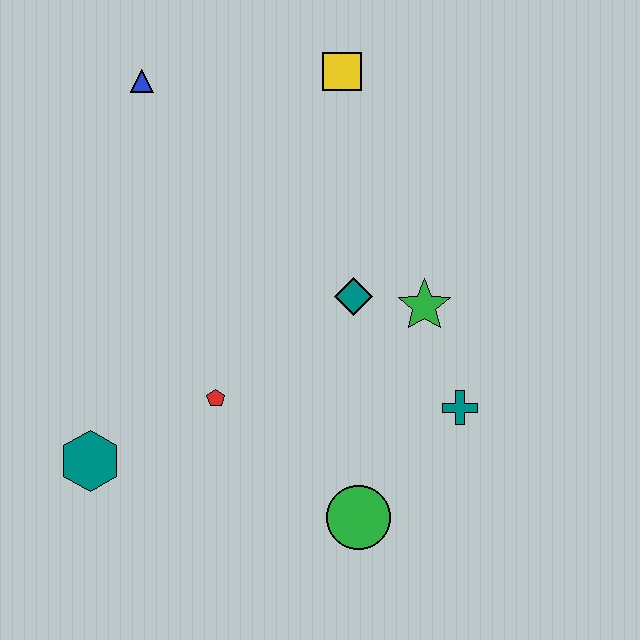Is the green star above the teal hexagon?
Yes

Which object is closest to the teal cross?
The green star is closest to the teal cross.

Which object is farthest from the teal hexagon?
The yellow square is farthest from the teal hexagon.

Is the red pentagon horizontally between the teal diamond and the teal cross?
No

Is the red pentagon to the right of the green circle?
No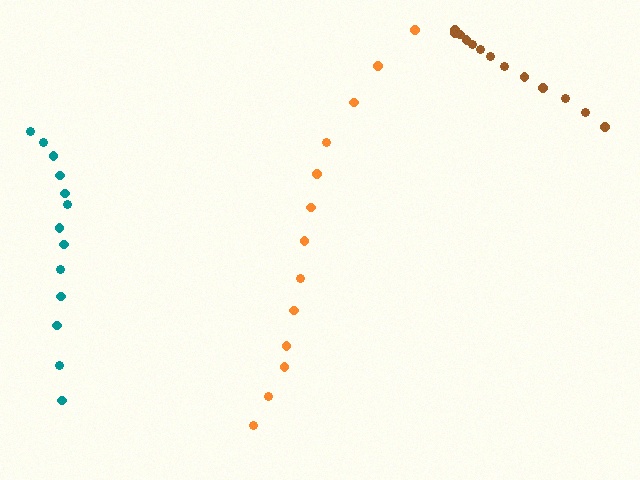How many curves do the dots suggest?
There are 3 distinct paths.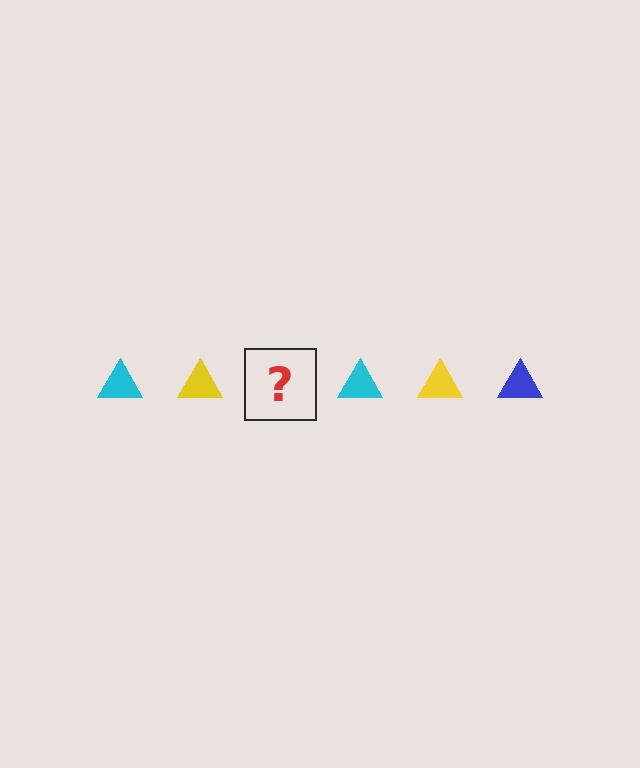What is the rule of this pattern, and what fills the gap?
The rule is that the pattern cycles through cyan, yellow, blue triangles. The gap should be filled with a blue triangle.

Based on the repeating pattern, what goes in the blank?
The blank should be a blue triangle.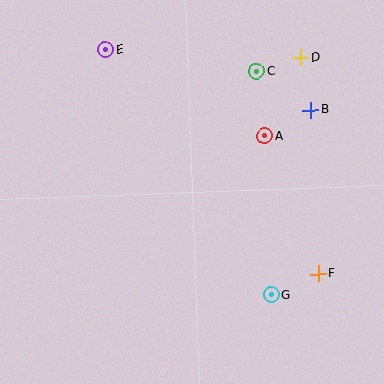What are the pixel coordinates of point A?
Point A is at (265, 136).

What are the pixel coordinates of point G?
Point G is at (271, 295).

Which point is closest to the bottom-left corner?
Point G is closest to the bottom-left corner.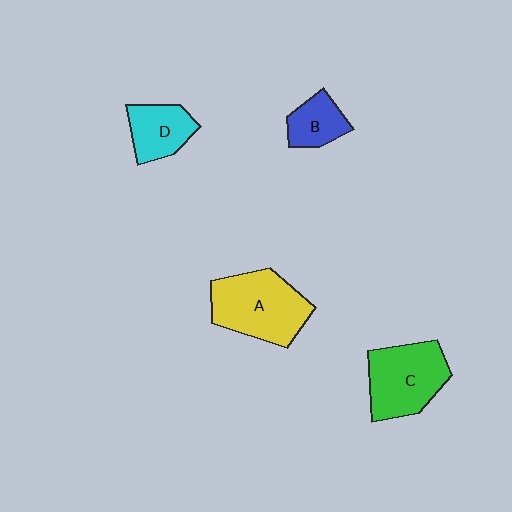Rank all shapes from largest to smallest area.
From largest to smallest: A (yellow), C (green), D (cyan), B (blue).